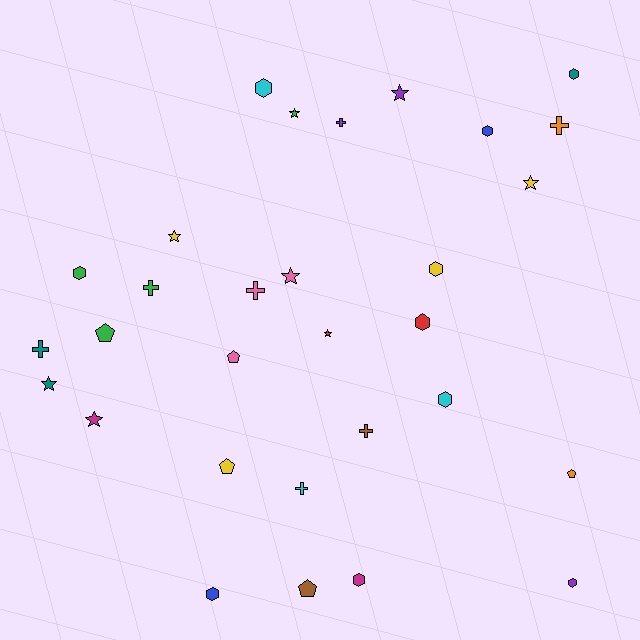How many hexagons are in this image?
There are 10 hexagons.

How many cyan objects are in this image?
There are 3 cyan objects.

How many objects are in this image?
There are 30 objects.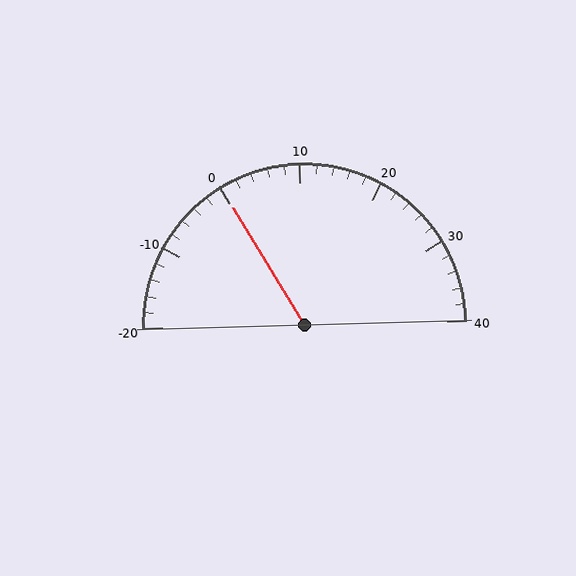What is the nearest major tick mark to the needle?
The nearest major tick mark is 0.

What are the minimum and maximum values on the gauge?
The gauge ranges from -20 to 40.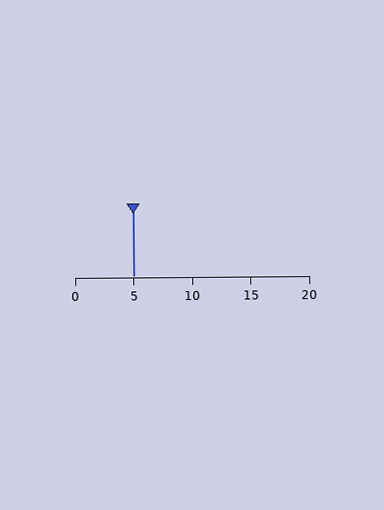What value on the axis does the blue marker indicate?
The marker indicates approximately 5.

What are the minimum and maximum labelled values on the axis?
The axis runs from 0 to 20.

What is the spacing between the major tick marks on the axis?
The major ticks are spaced 5 apart.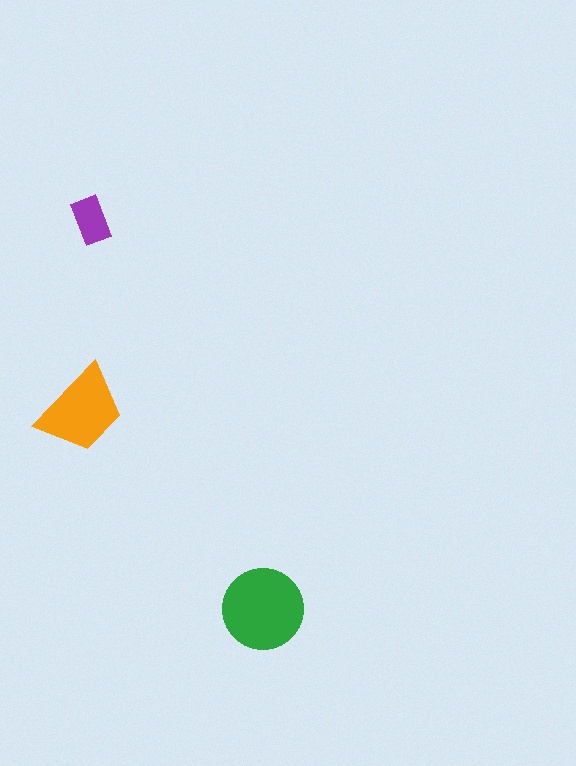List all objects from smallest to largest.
The purple rectangle, the orange trapezoid, the green circle.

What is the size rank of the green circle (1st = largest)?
1st.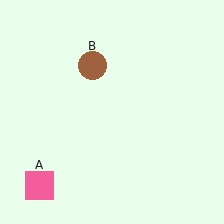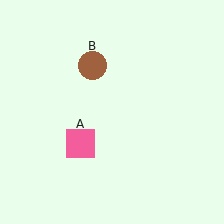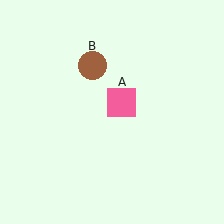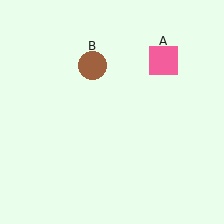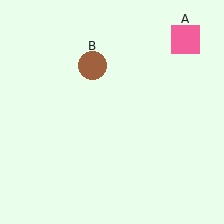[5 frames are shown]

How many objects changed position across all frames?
1 object changed position: pink square (object A).